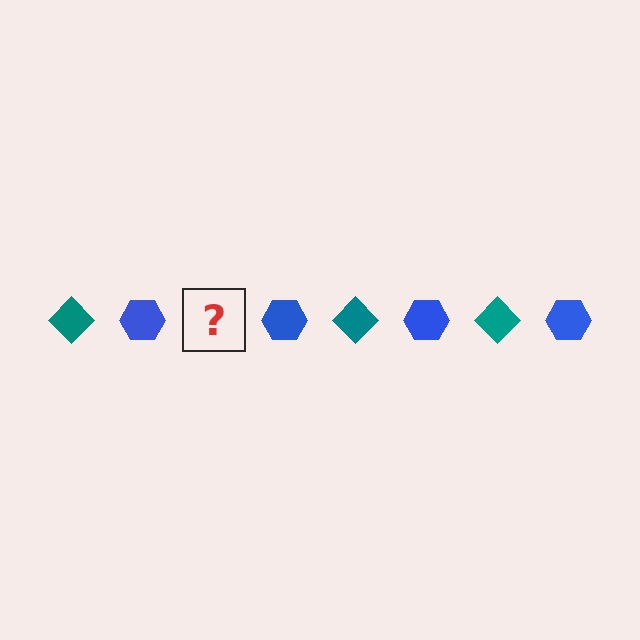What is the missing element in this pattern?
The missing element is a teal diamond.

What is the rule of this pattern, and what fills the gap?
The rule is that the pattern alternates between teal diamond and blue hexagon. The gap should be filled with a teal diamond.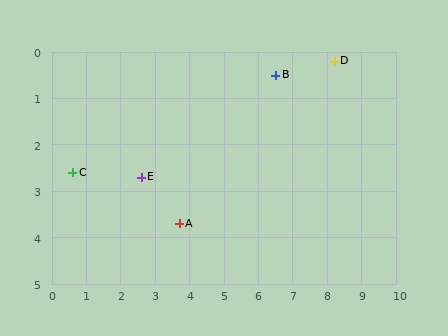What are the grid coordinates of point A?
Point A is at approximately (3.7, 3.7).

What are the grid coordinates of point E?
Point E is at approximately (2.6, 2.7).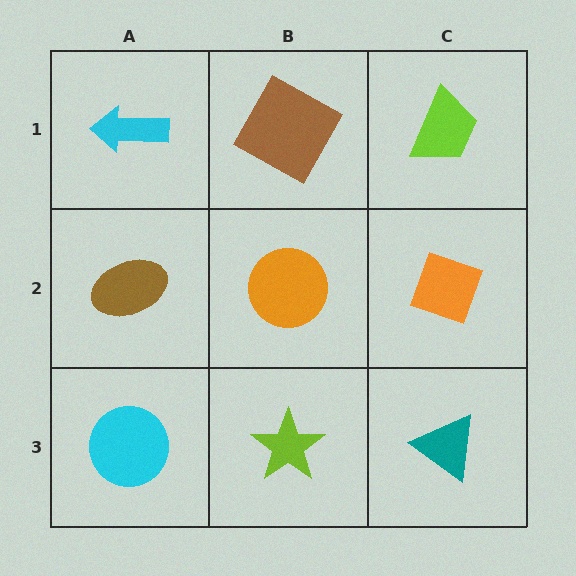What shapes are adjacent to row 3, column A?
A brown ellipse (row 2, column A), a lime star (row 3, column B).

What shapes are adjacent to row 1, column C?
An orange diamond (row 2, column C), a brown square (row 1, column B).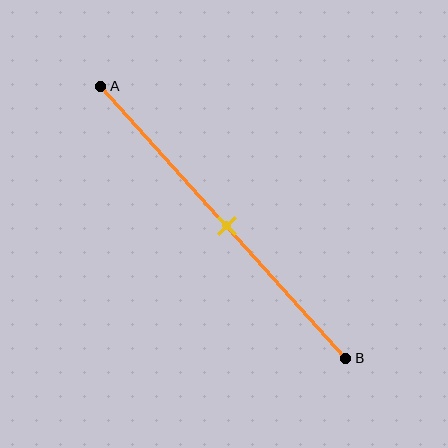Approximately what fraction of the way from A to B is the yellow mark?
The yellow mark is approximately 50% of the way from A to B.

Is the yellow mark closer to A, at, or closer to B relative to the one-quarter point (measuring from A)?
The yellow mark is closer to point B than the one-quarter point of segment AB.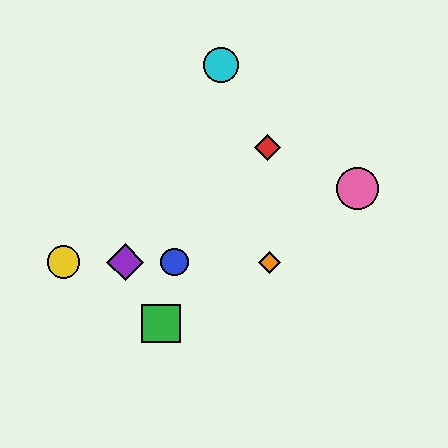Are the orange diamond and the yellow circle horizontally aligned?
Yes, both are at y≈262.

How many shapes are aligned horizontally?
4 shapes (the blue circle, the yellow circle, the purple diamond, the orange diamond) are aligned horizontally.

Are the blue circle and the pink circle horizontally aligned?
No, the blue circle is at y≈262 and the pink circle is at y≈188.